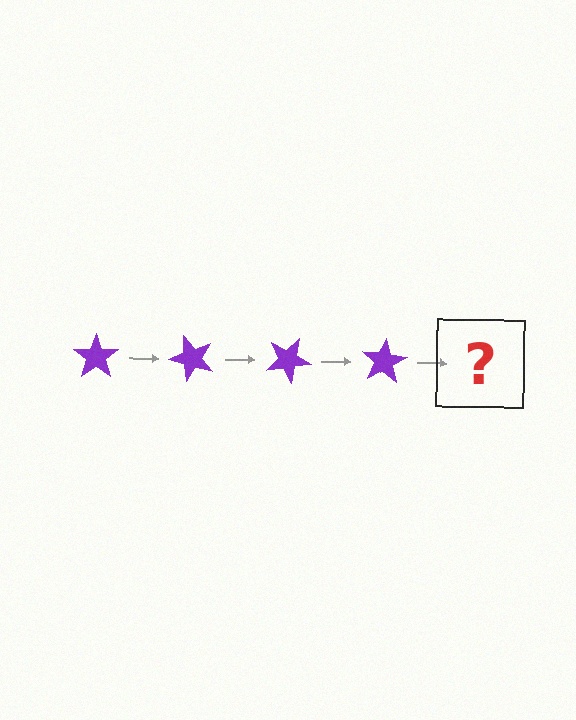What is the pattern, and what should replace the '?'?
The pattern is that the star rotates 50 degrees each step. The '?' should be a purple star rotated 200 degrees.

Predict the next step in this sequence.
The next step is a purple star rotated 200 degrees.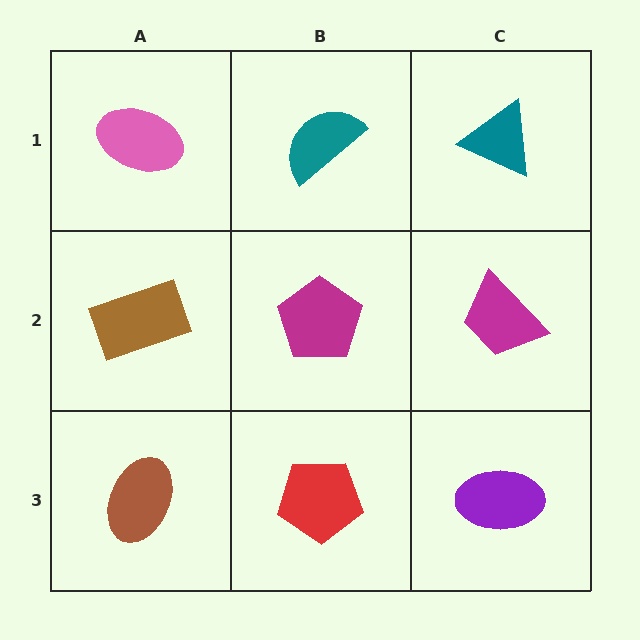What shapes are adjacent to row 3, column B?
A magenta pentagon (row 2, column B), a brown ellipse (row 3, column A), a purple ellipse (row 3, column C).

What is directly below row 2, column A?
A brown ellipse.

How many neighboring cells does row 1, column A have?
2.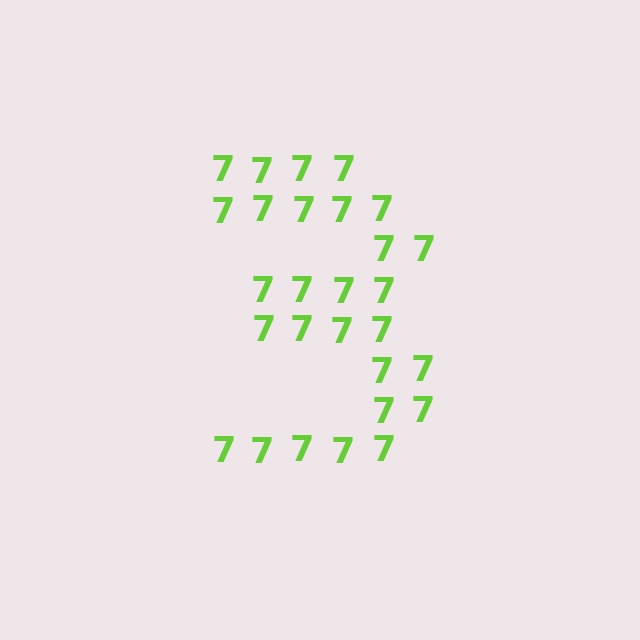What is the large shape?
The large shape is the digit 3.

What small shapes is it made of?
It is made of small digit 7's.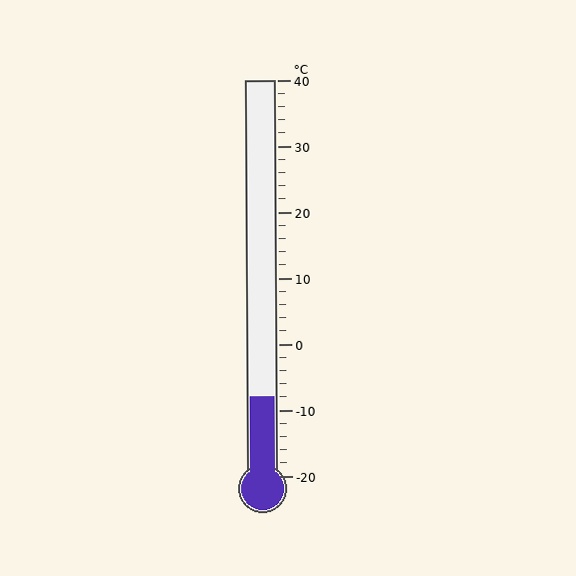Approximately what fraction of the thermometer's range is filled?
The thermometer is filled to approximately 20% of its range.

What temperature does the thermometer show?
The thermometer shows approximately -8°C.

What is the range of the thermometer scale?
The thermometer scale ranges from -20°C to 40°C.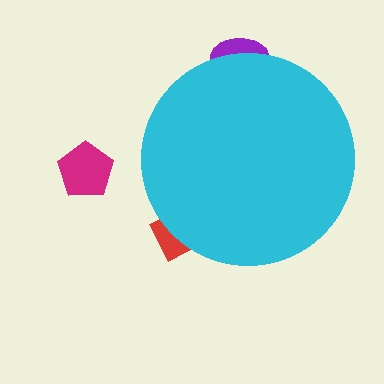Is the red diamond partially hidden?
Yes, the red diamond is partially hidden behind the cyan circle.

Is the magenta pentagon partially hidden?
No, the magenta pentagon is fully visible.